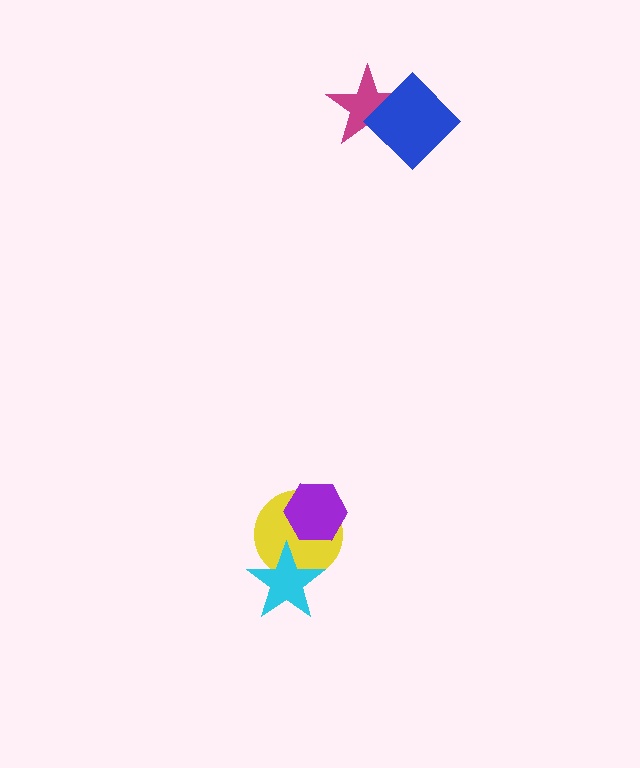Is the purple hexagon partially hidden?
No, no other shape covers it.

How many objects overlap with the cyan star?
1 object overlaps with the cyan star.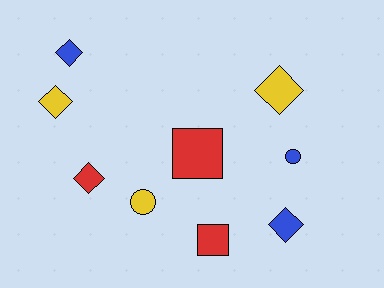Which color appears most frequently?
Yellow, with 3 objects.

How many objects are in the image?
There are 9 objects.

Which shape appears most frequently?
Diamond, with 5 objects.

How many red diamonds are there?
There is 1 red diamond.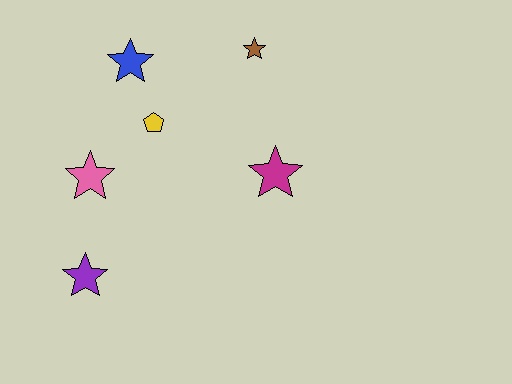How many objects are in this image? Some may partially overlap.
There are 6 objects.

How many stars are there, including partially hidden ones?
There are 5 stars.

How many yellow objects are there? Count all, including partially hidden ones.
There is 1 yellow object.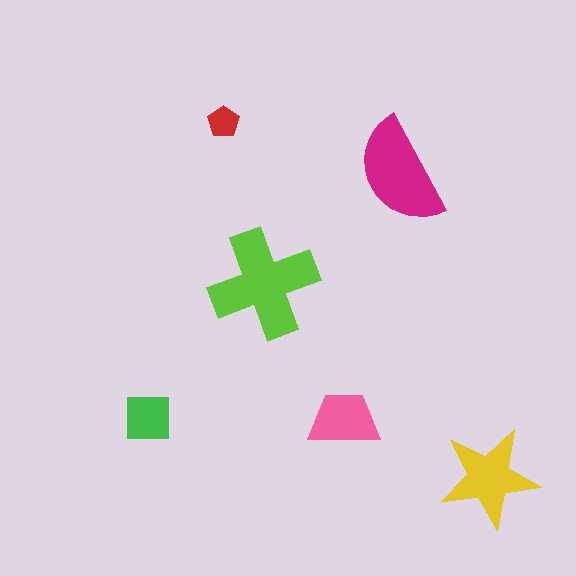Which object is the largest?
The lime cross.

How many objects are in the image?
There are 6 objects in the image.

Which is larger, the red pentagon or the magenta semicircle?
The magenta semicircle.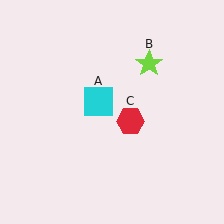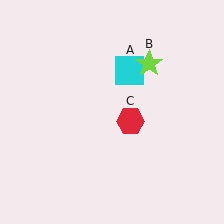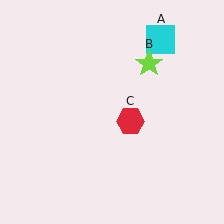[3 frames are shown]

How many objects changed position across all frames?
1 object changed position: cyan square (object A).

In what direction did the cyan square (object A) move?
The cyan square (object A) moved up and to the right.